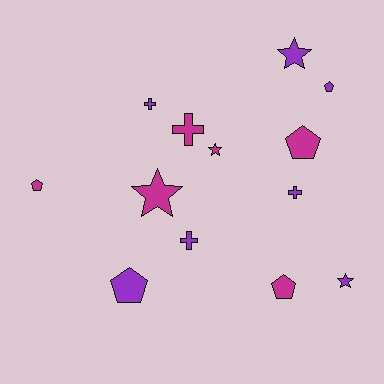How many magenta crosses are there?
There is 1 magenta cross.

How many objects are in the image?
There are 13 objects.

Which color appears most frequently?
Purple, with 7 objects.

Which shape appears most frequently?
Pentagon, with 5 objects.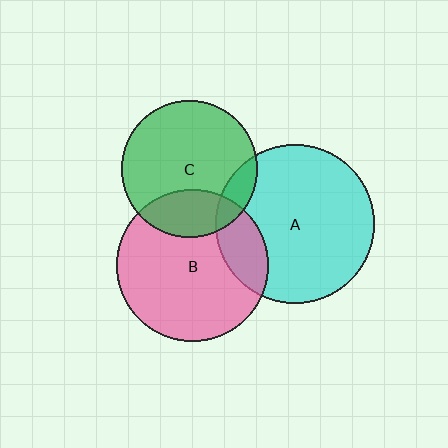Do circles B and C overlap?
Yes.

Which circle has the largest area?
Circle A (cyan).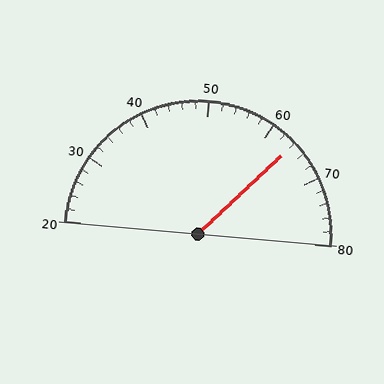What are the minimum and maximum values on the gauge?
The gauge ranges from 20 to 80.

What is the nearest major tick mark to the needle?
The nearest major tick mark is 60.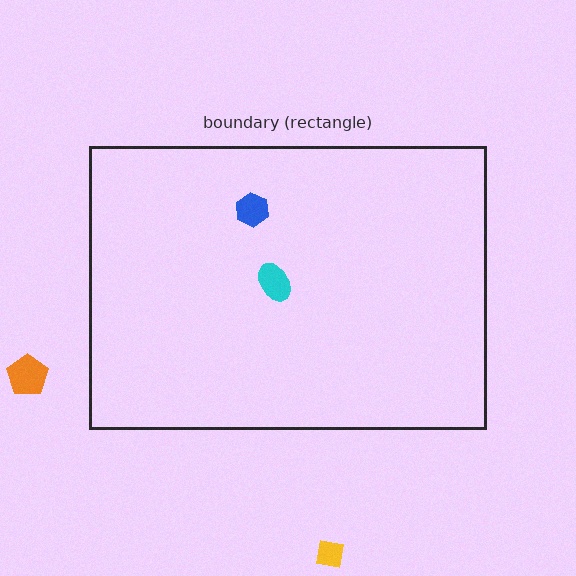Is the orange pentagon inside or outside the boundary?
Outside.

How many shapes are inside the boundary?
2 inside, 2 outside.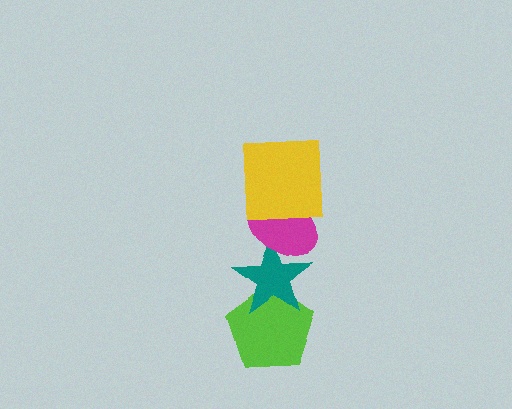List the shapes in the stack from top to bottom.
From top to bottom: the yellow square, the magenta ellipse, the teal star, the lime pentagon.